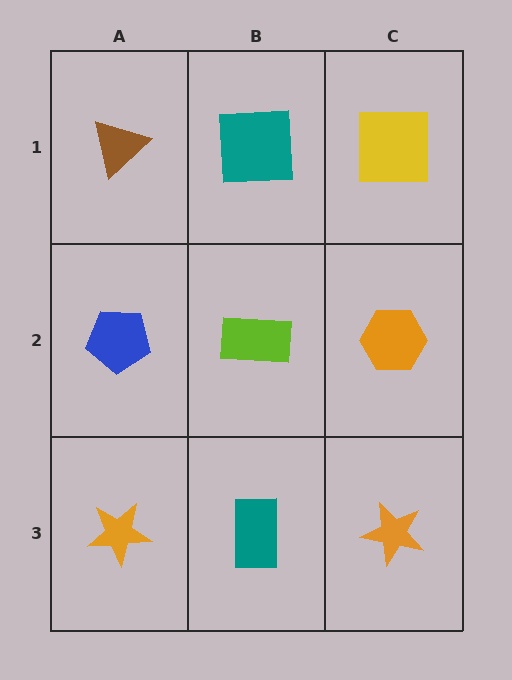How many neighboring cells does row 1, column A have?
2.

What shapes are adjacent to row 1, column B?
A lime rectangle (row 2, column B), a brown triangle (row 1, column A), a yellow square (row 1, column C).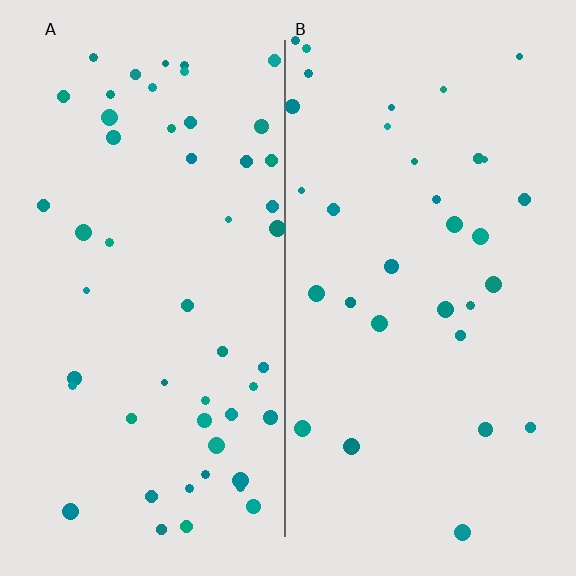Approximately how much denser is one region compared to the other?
Approximately 1.6× — region A over region B.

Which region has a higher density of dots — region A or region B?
A (the left).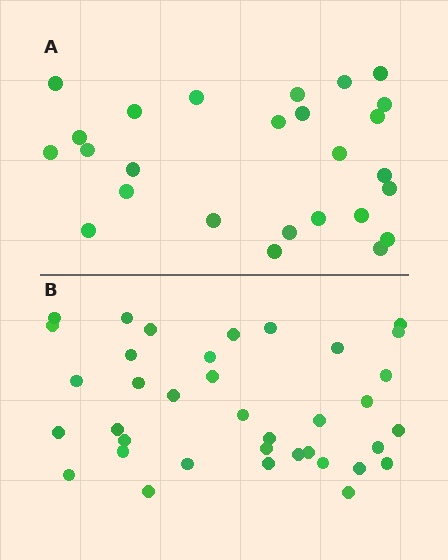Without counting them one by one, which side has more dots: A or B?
Region B (the bottom region) has more dots.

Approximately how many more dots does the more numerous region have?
Region B has roughly 12 or so more dots than region A.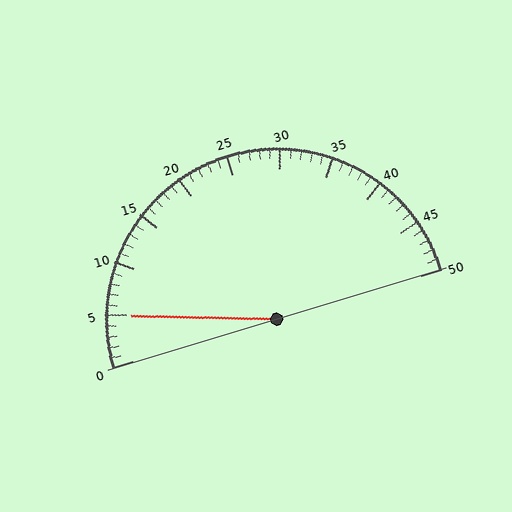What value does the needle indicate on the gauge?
The needle indicates approximately 5.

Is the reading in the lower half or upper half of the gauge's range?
The reading is in the lower half of the range (0 to 50).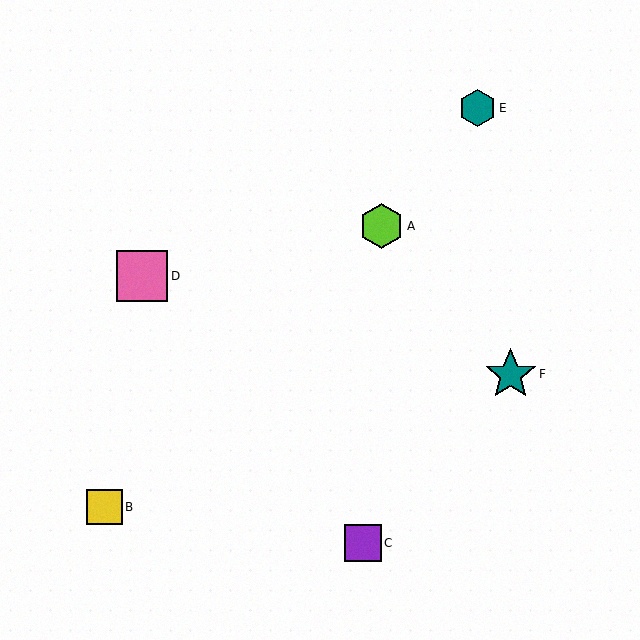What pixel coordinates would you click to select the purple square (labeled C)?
Click at (363, 543) to select the purple square C.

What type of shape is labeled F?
Shape F is a teal star.